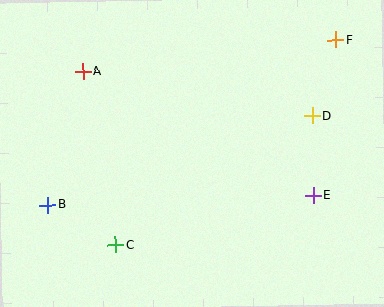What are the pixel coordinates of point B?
Point B is at (48, 205).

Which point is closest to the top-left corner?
Point A is closest to the top-left corner.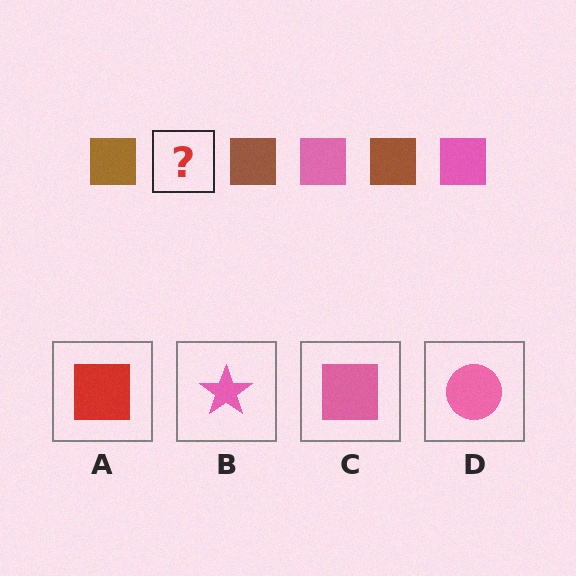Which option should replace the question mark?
Option C.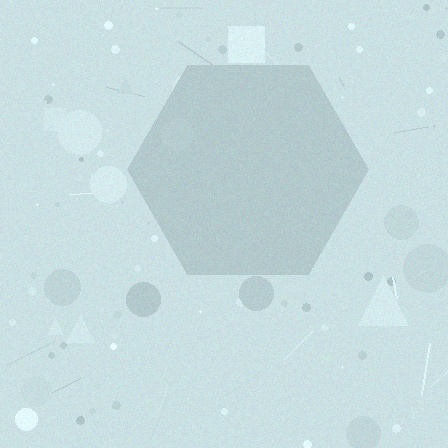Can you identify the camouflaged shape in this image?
The camouflaged shape is a hexagon.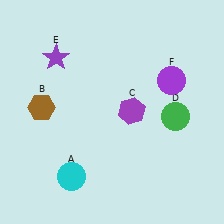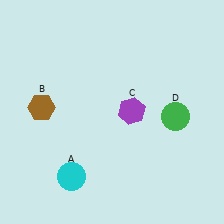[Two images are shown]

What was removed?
The purple star (E), the purple circle (F) were removed in Image 2.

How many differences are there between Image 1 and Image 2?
There are 2 differences between the two images.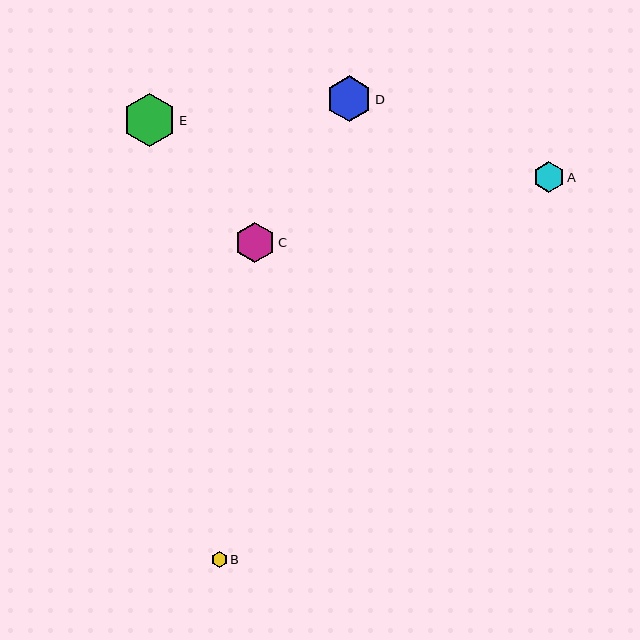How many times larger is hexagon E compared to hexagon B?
Hexagon E is approximately 3.3 times the size of hexagon B.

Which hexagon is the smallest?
Hexagon B is the smallest with a size of approximately 16 pixels.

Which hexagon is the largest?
Hexagon E is the largest with a size of approximately 53 pixels.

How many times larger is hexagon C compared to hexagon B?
Hexagon C is approximately 2.5 times the size of hexagon B.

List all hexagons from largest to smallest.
From largest to smallest: E, D, C, A, B.